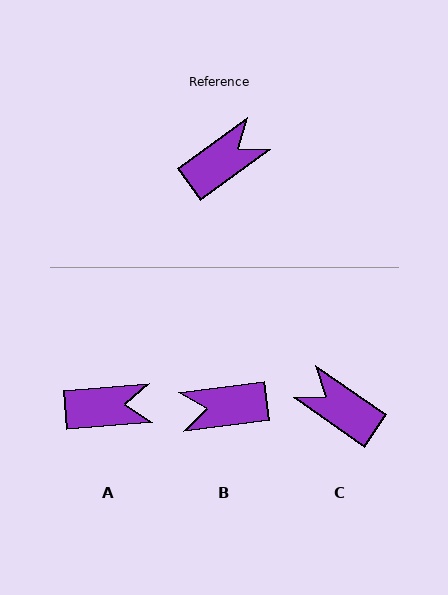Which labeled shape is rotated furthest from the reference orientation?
B, about 151 degrees away.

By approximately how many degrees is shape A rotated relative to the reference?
Approximately 31 degrees clockwise.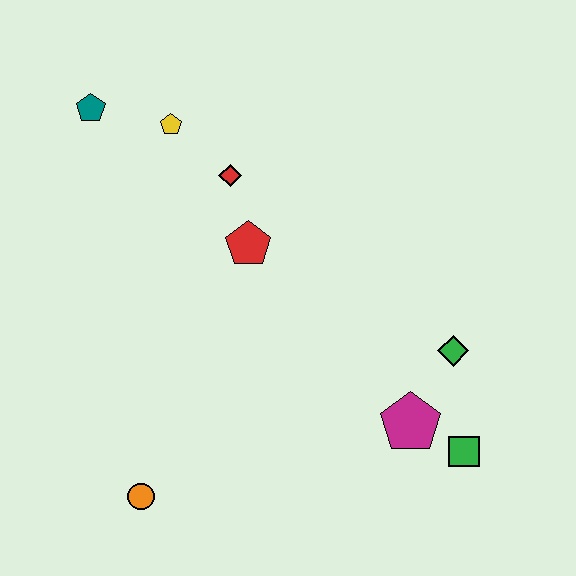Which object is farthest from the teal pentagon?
The green square is farthest from the teal pentagon.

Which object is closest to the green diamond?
The magenta pentagon is closest to the green diamond.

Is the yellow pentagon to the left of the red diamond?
Yes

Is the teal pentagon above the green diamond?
Yes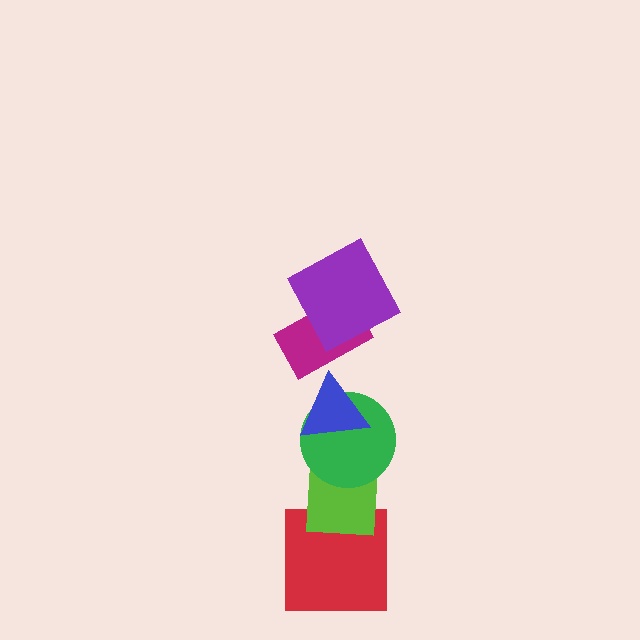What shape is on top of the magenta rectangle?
The purple square is on top of the magenta rectangle.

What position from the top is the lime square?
The lime square is 5th from the top.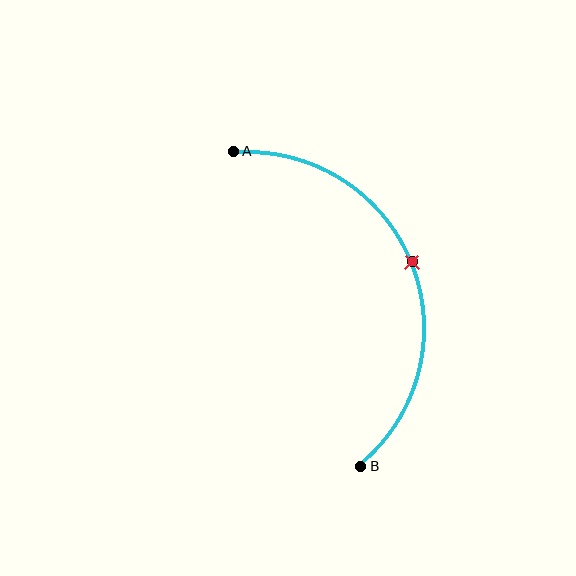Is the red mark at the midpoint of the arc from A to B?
Yes. The red mark lies on the arc at equal arc-length from both A and B — it is the arc midpoint.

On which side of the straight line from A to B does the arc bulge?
The arc bulges to the right of the straight line connecting A and B.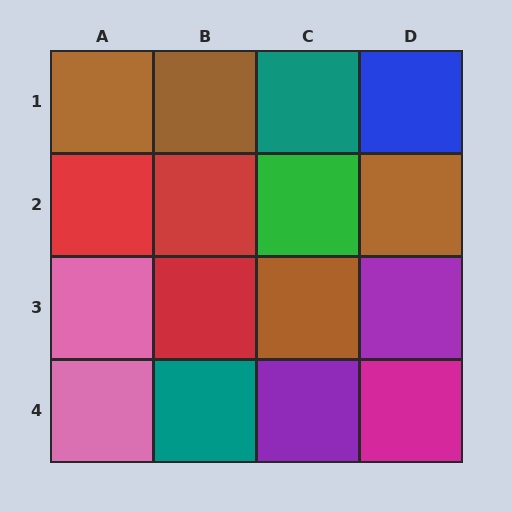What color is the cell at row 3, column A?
Pink.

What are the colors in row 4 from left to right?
Pink, teal, purple, magenta.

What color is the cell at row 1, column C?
Teal.